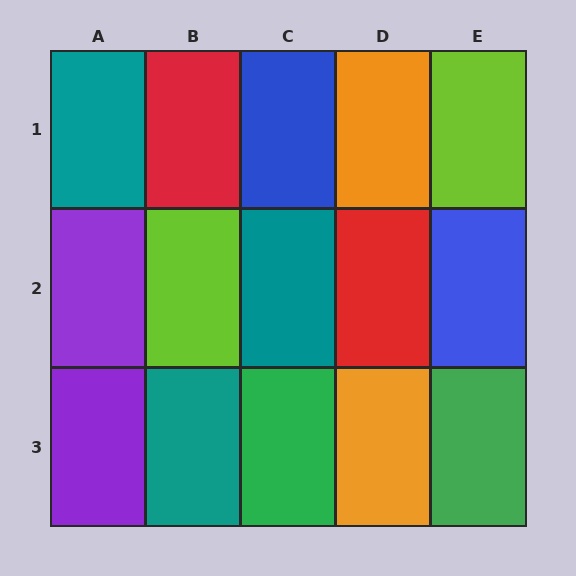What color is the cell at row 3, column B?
Teal.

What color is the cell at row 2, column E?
Blue.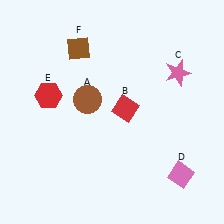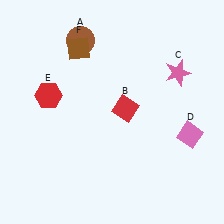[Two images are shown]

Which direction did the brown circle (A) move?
The brown circle (A) moved up.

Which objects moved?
The objects that moved are: the brown circle (A), the pink diamond (D).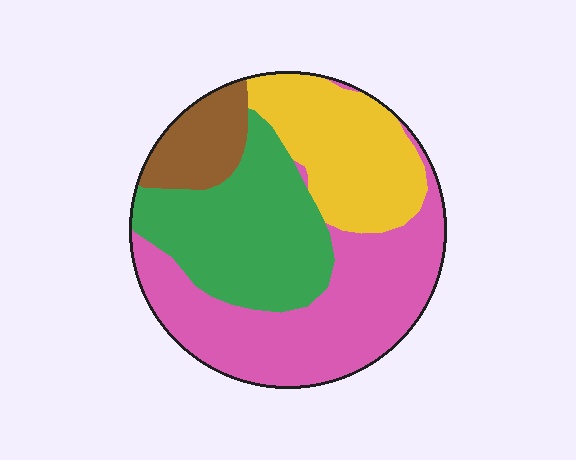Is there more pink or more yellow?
Pink.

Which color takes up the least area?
Brown, at roughly 10%.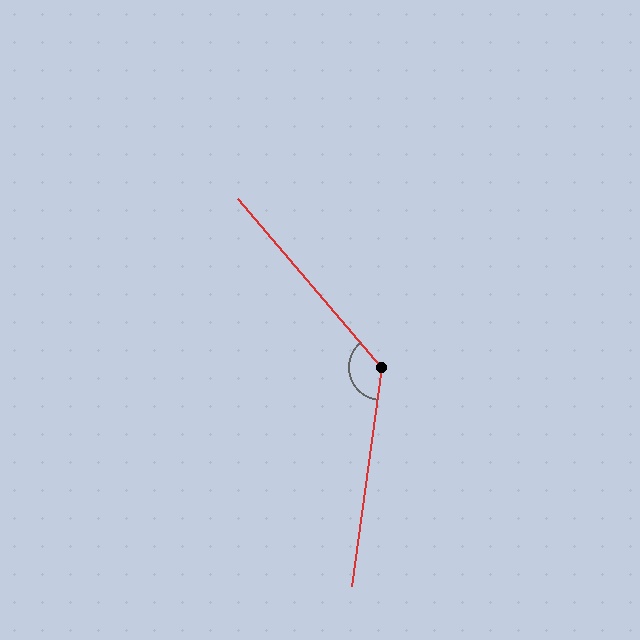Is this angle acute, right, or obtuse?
It is obtuse.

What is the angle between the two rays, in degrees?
Approximately 132 degrees.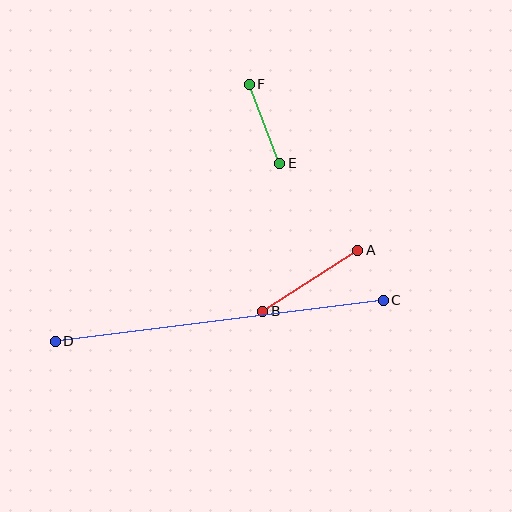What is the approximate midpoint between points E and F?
The midpoint is at approximately (265, 124) pixels.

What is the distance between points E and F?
The distance is approximately 85 pixels.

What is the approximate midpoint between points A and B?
The midpoint is at approximately (310, 281) pixels.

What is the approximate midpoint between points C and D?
The midpoint is at approximately (219, 321) pixels.